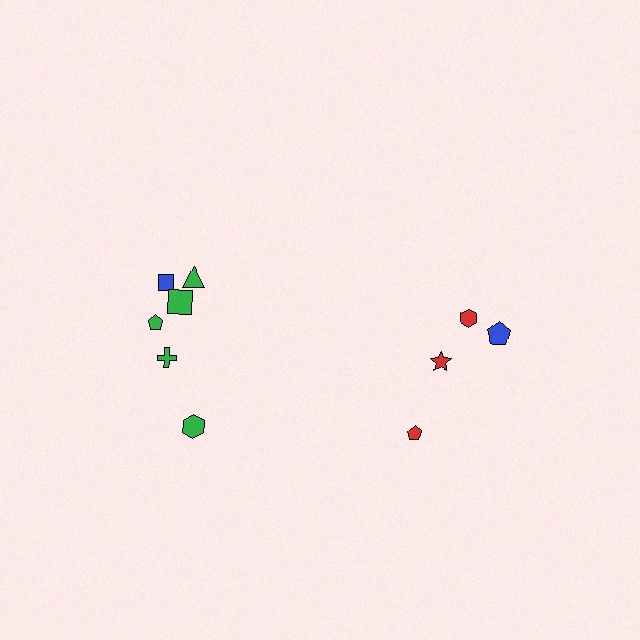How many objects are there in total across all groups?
There are 10 objects.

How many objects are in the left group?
There are 6 objects.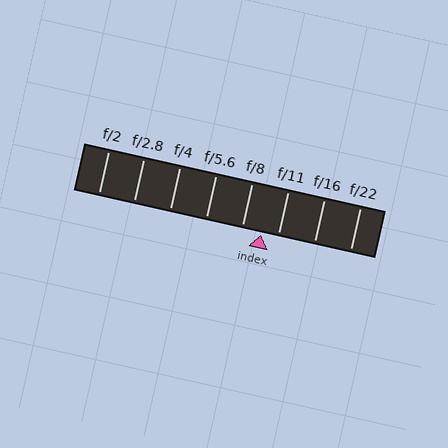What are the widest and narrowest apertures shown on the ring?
The widest aperture shown is f/2 and the narrowest is f/22.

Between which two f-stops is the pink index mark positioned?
The index mark is between f/8 and f/11.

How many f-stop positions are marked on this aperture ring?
There are 8 f-stop positions marked.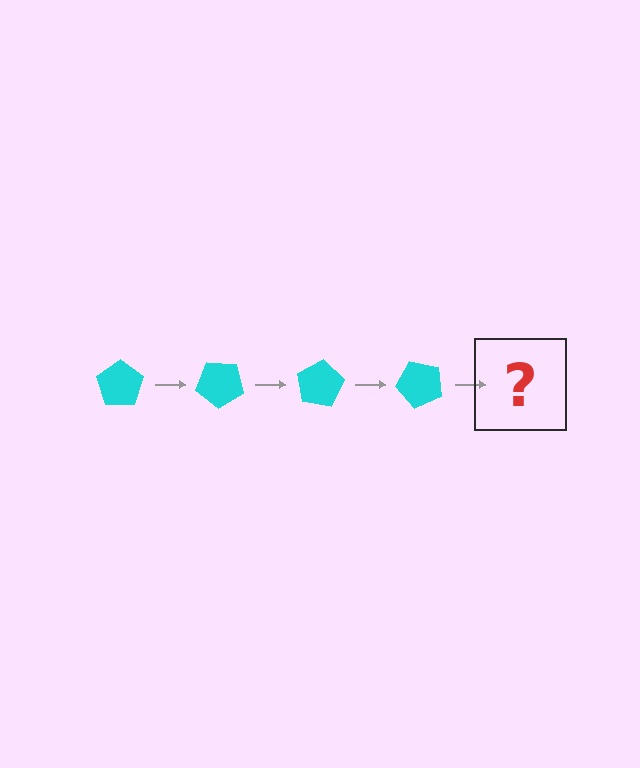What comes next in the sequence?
The next element should be a cyan pentagon rotated 160 degrees.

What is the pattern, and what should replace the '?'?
The pattern is that the pentagon rotates 40 degrees each step. The '?' should be a cyan pentagon rotated 160 degrees.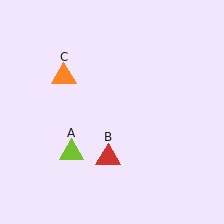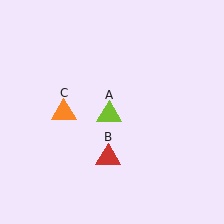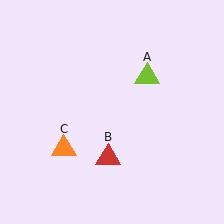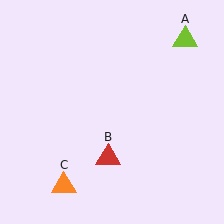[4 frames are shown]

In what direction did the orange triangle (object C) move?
The orange triangle (object C) moved down.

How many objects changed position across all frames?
2 objects changed position: lime triangle (object A), orange triangle (object C).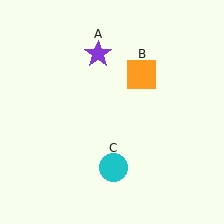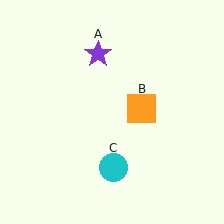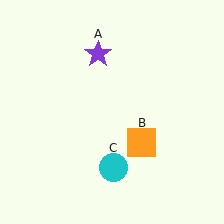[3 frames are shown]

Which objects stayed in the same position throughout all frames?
Purple star (object A) and cyan circle (object C) remained stationary.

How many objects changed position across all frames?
1 object changed position: orange square (object B).